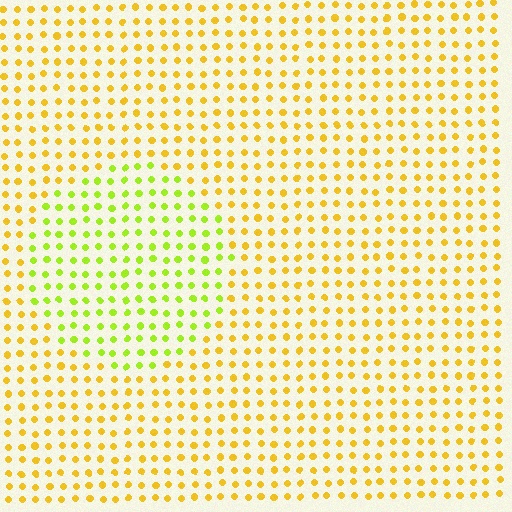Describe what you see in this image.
The image is filled with small yellow elements in a uniform arrangement. A circle-shaped region is visible where the elements are tinted to a slightly different hue, forming a subtle color boundary.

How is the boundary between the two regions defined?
The boundary is defined purely by a slight shift in hue (about 37 degrees). Spacing, size, and orientation are identical on both sides.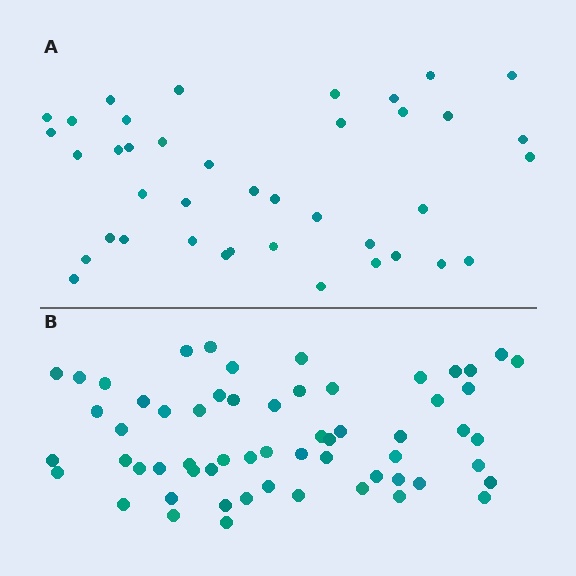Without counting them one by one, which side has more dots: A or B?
Region B (the bottom region) has more dots.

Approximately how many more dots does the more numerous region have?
Region B has approximately 20 more dots than region A.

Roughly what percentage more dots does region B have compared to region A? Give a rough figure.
About 50% more.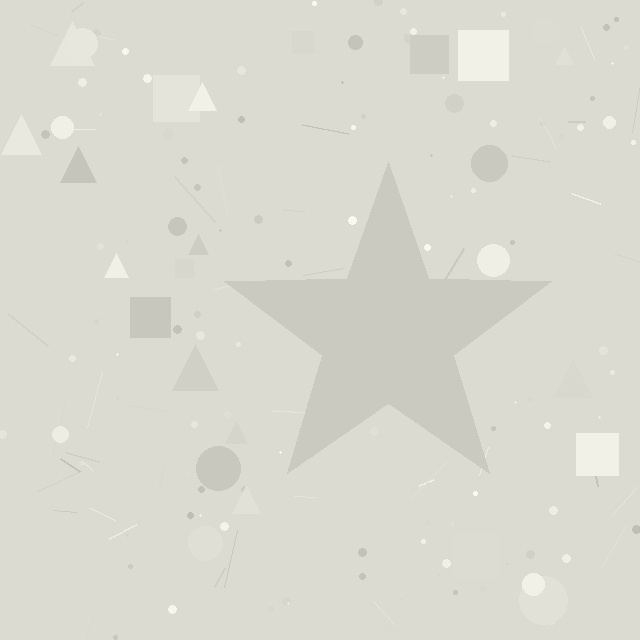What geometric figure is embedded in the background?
A star is embedded in the background.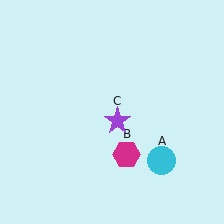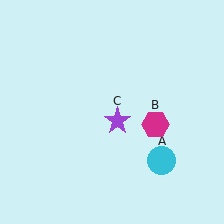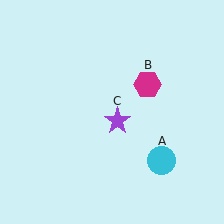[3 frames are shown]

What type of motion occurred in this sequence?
The magenta hexagon (object B) rotated counterclockwise around the center of the scene.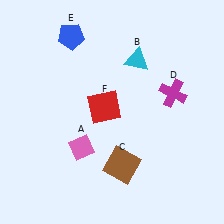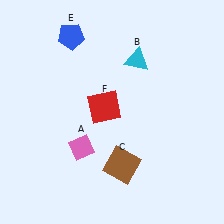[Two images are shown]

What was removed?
The magenta cross (D) was removed in Image 2.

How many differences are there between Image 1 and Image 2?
There is 1 difference between the two images.